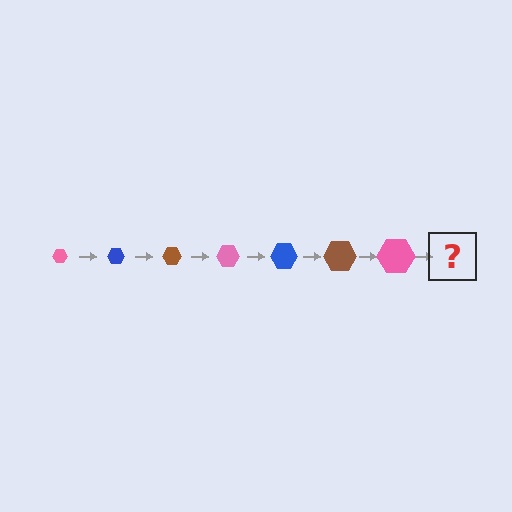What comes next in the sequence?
The next element should be a blue hexagon, larger than the previous one.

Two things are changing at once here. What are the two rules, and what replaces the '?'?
The two rules are that the hexagon grows larger each step and the color cycles through pink, blue, and brown. The '?' should be a blue hexagon, larger than the previous one.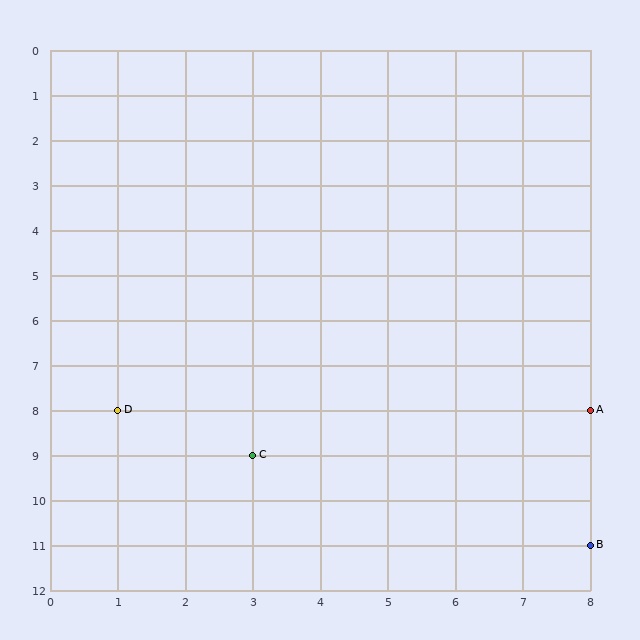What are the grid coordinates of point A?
Point A is at grid coordinates (8, 8).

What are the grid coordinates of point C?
Point C is at grid coordinates (3, 9).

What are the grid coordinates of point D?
Point D is at grid coordinates (1, 8).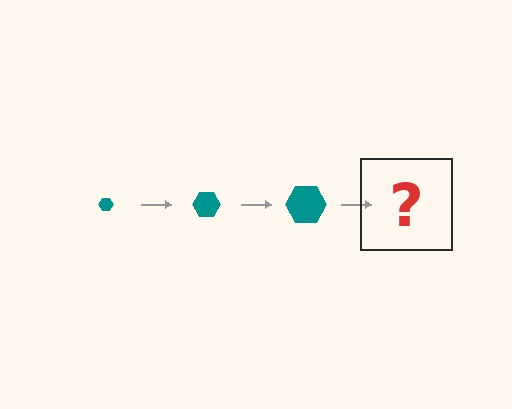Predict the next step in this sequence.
The next step is a teal hexagon, larger than the previous one.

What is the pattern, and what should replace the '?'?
The pattern is that the hexagon gets progressively larger each step. The '?' should be a teal hexagon, larger than the previous one.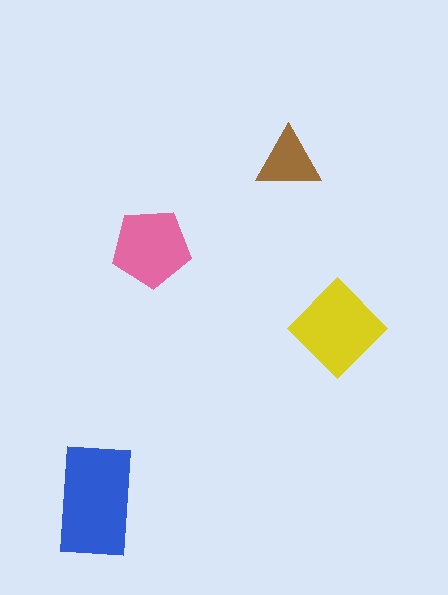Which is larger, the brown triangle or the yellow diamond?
The yellow diamond.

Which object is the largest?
The blue rectangle.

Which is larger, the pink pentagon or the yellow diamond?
The yellow diamond.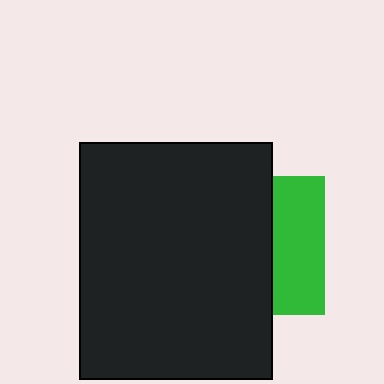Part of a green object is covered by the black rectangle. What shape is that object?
It is a square.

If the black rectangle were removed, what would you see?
You would see the complete green square.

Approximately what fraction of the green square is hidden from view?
Roughly 63% of the green square is hidden behind the black rectangle.